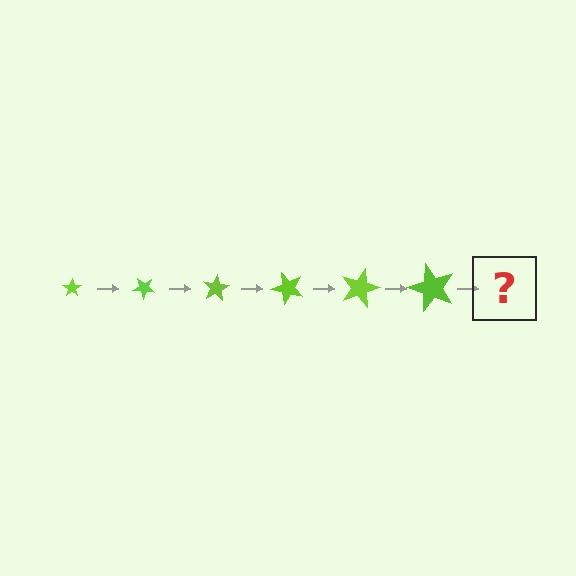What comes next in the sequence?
The next element should be a star, larger than the previous one and rotated 240 degrees from the start.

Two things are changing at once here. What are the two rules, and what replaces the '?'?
The two rules are that the star grows larger each step and it rotates 40 degrees each step. The '?' should be a star, larger than the previous one and rotated 240 degrees from the start.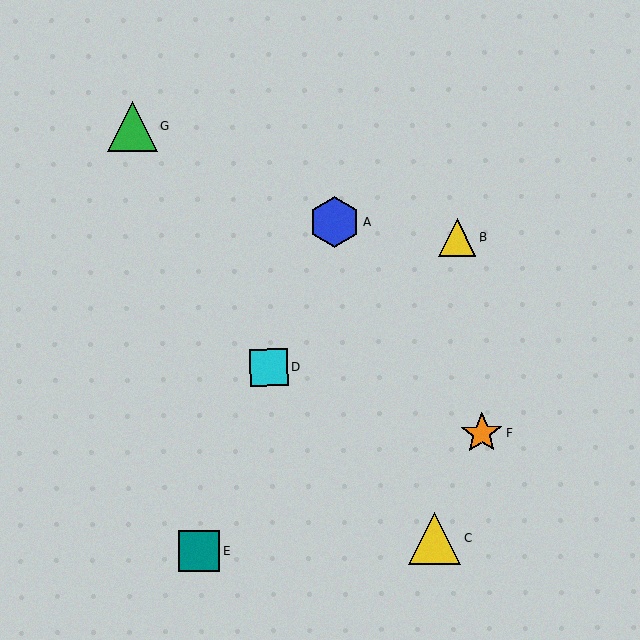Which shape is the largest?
The yellow triangle (labeled C) is the largest.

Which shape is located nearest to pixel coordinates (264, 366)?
The cyan square (labeled D) at (269, 367) is nearest to that location.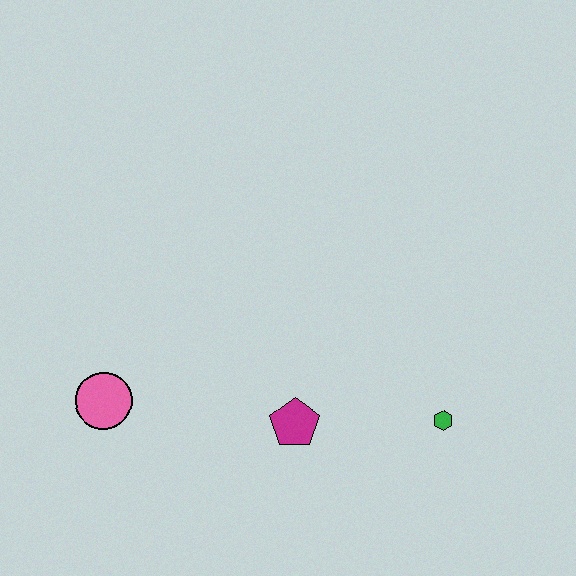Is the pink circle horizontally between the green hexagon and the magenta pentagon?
No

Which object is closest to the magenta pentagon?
The green hexagon is closest to the magenta pentagon.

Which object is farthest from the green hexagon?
The pink circle is farthest from the green hexagon.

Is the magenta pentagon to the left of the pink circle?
No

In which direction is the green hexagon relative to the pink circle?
The green hexagon is to the right of the pink circle.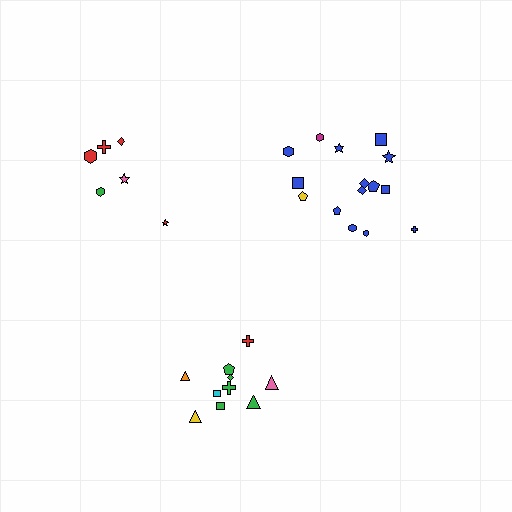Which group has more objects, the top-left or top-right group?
The top-right group.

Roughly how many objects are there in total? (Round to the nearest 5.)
Roughly 30 objects in total.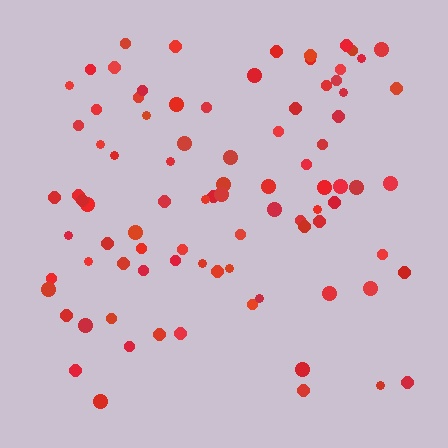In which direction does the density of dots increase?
From bottom to top, with the top side densest.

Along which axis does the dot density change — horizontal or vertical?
Vertical.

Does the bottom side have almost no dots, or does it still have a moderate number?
Still a moderate number, just noticeably fewer than the top.